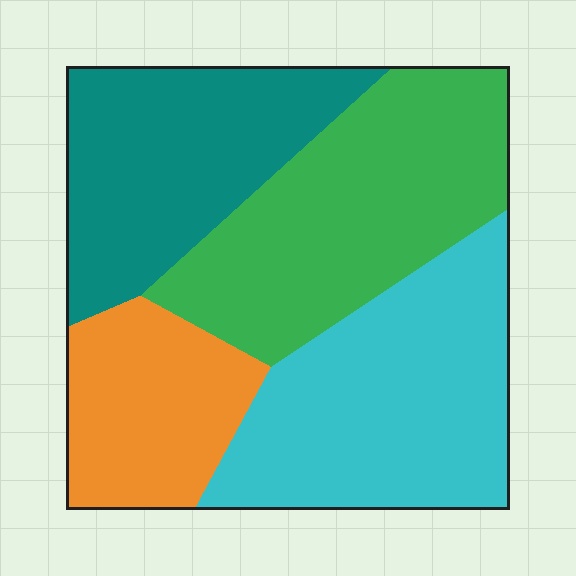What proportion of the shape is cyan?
Cyan covers around 30% of the shape.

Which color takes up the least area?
Orange, at roughly 15%.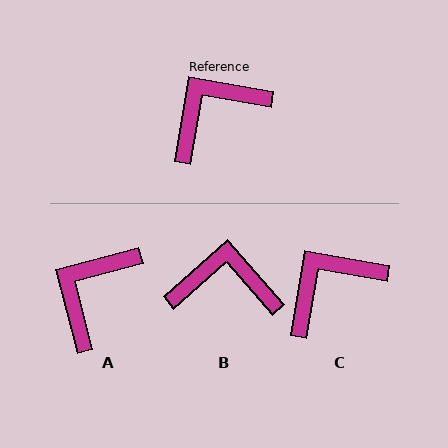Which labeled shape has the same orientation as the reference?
C.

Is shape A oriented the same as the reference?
No, it is off by about 24 degrees.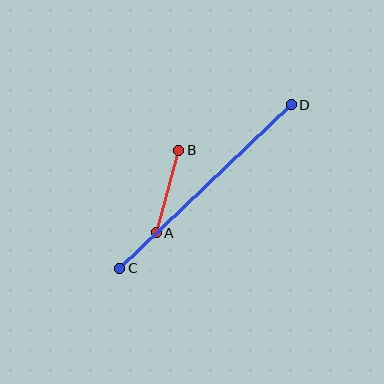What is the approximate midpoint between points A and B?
The midpoint is at approximately (167, 192) pixels.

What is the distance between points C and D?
The distance is approximately 237 pixels.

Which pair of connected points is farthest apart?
Points C and D are farthest apart.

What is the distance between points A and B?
The distance is approximately 85 pixels.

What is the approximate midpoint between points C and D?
The midpoint is at approximately (206, 186) pixels.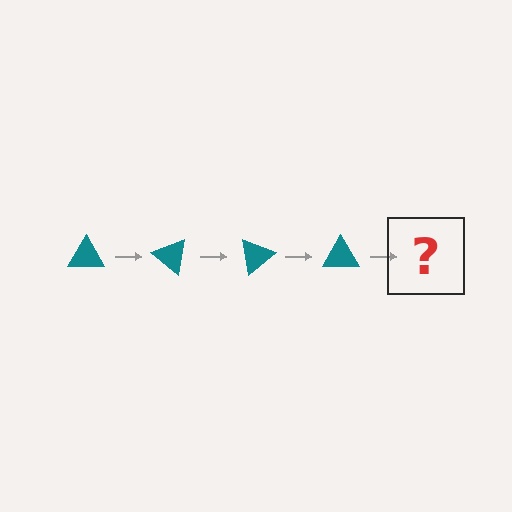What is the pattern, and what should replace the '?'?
The pattern is that the triangle rotates 40 degrees each step. The '?' should be a teal triangle rotated 160 degrees.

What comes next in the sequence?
The next element should be a teal triangle rotated 160 degrees.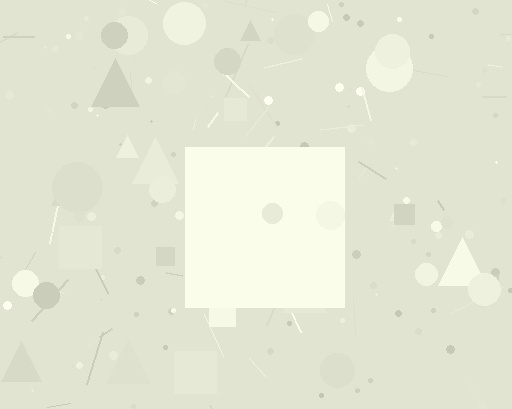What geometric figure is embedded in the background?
A square is embedded in the background.